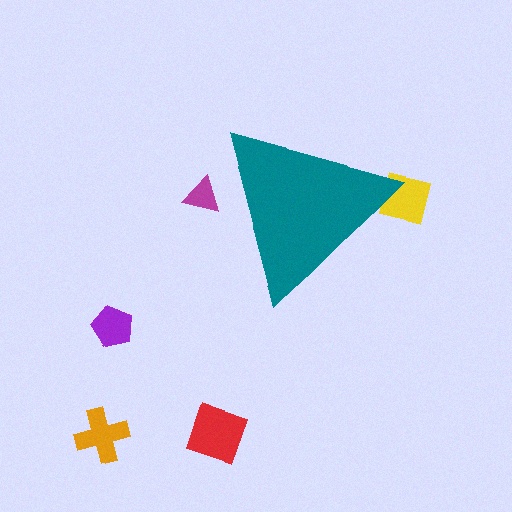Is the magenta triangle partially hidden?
Yes, the magenta triangle is partially hidden behind the teal triangle.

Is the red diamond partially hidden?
No, the red diamond is fully visible.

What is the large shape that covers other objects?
A teal triangle.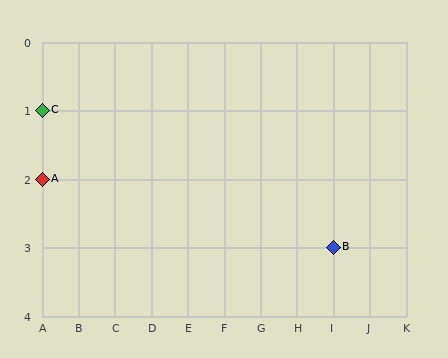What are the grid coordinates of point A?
Point A is at grid coordinates (A, 2).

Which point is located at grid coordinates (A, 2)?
Point A is at (A, 2).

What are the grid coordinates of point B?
Point B is at grid coordinates (I, 3).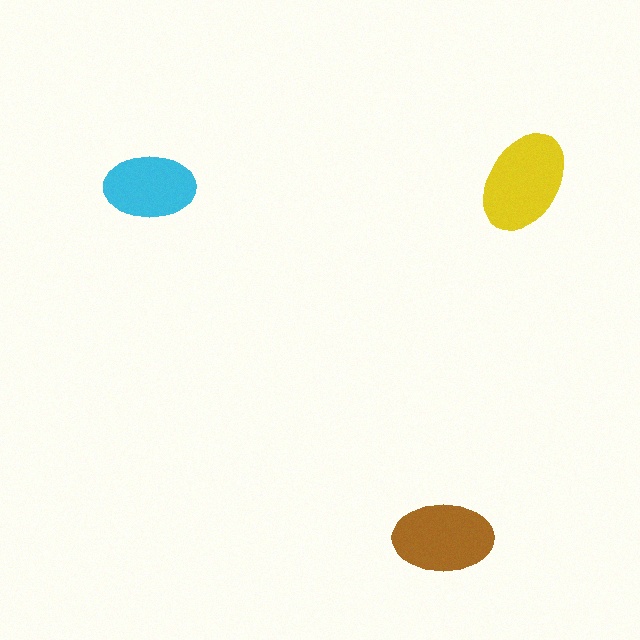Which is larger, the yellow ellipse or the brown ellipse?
The yellow one.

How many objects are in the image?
There are 3 objects in the image.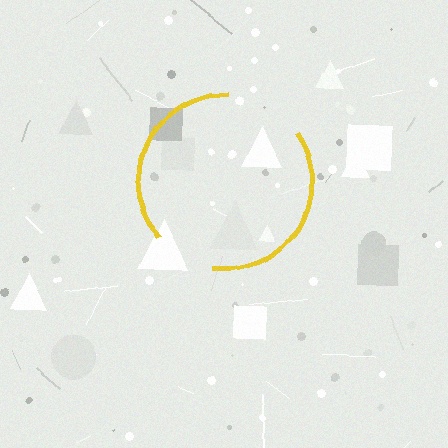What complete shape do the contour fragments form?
The contour fragments form a circle.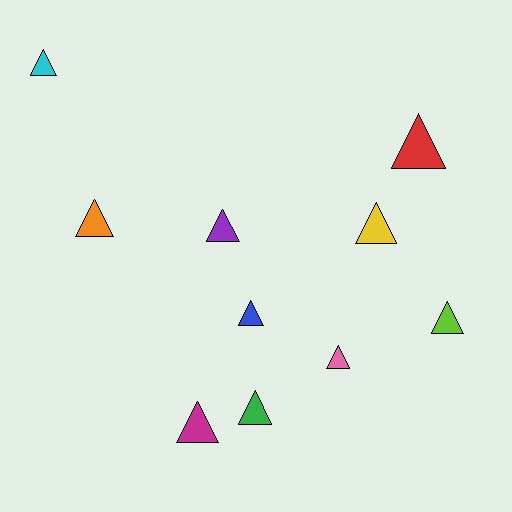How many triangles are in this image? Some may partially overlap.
There are 10 triangles.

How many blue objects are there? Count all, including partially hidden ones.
There is 1 blue object.